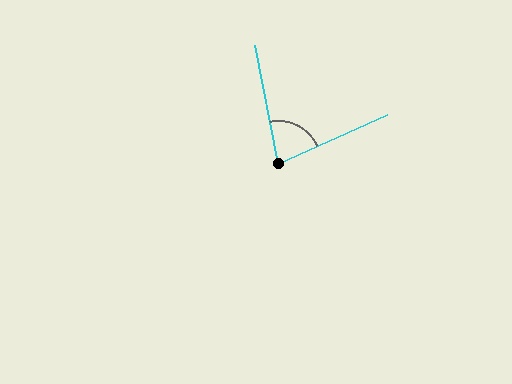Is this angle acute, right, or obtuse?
It is acute.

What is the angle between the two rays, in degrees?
Approximately 77 degrees.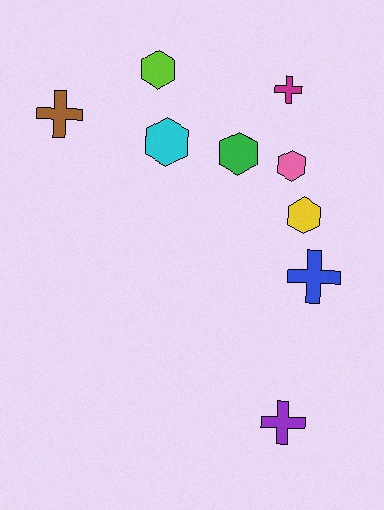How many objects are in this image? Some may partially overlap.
There are 9 objects.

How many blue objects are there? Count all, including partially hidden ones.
There is 1 blue object.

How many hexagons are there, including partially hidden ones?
There are 5 hexagons.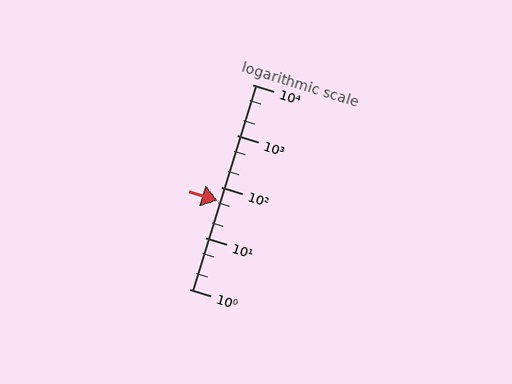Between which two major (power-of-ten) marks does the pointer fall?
The pointer is between 10 and 100.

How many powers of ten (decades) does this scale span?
The scale spans 4 decades, from 1 to 10000.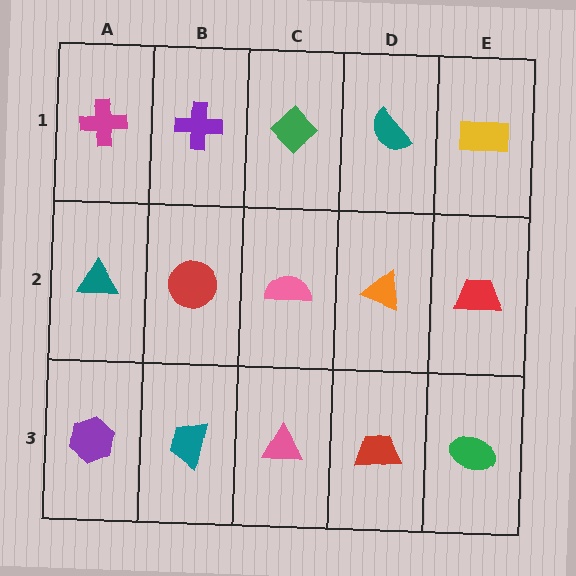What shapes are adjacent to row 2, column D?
A teal semicircle (row 1, column D), a red trapezoid (row 3, column D), a pink semicircle (row 2, column C), a red trapezoid (row 2, column E).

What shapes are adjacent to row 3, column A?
A teal triangle (row 2, column A), a teal trapezoid (row 3, column B).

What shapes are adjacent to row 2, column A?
A magenta cross (row 1, column A), a purple hexagon (row 3, column A), a red circle (row 2, column B).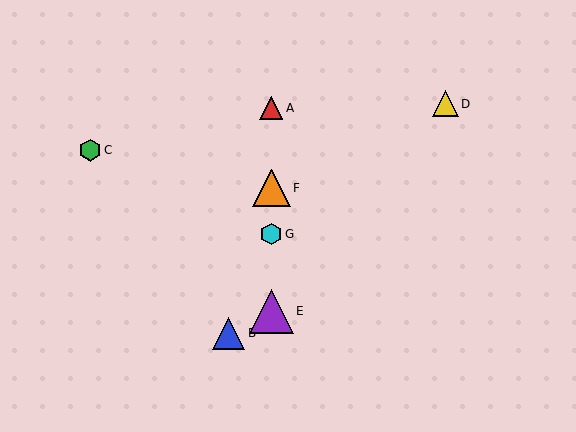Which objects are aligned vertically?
Objects A, E, F, G are aligned vertically.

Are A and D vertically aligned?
No, A is at x≈271 and D is at x≈445.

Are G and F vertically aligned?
Yes, both are at x≈271.